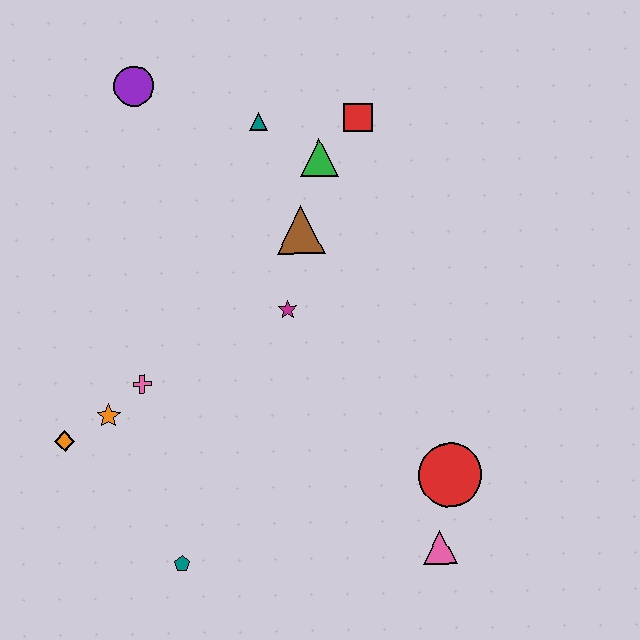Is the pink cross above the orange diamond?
Yes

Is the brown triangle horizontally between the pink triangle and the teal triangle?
Yes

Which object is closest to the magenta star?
The brown triangle is closest to the magenta star.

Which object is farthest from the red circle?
The purple circle is farthest from the red circle.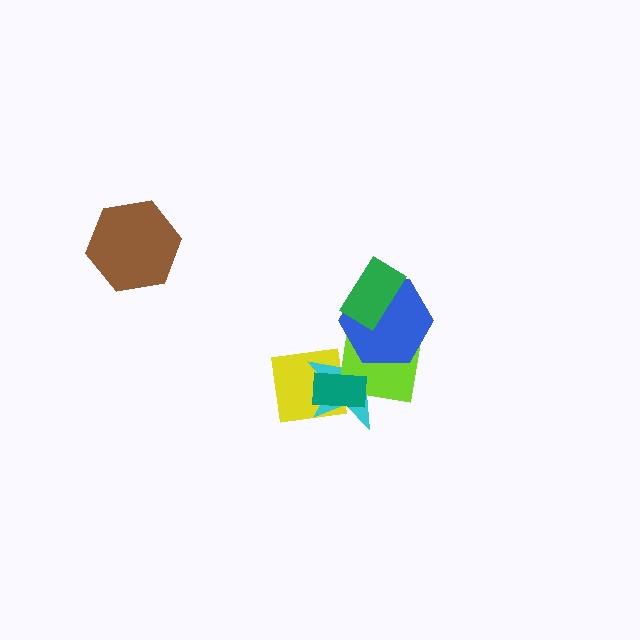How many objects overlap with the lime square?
3 objects overlap with the lime square.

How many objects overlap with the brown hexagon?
0 objects overlap with the brown hexagon.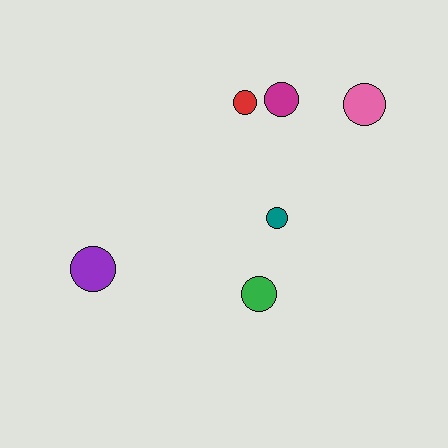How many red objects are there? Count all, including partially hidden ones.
There is 1 red object.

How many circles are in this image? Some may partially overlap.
There are 6 circles.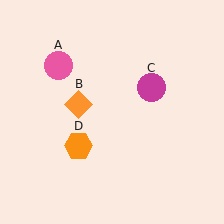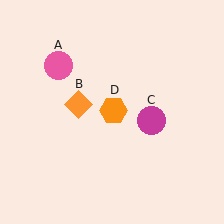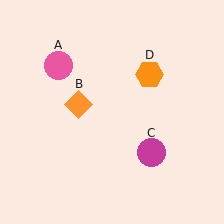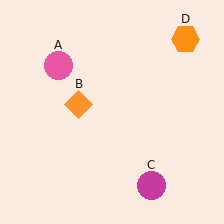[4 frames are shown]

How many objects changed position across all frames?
2 objects changed position: magenta circle (object C), orange hexagon (object D).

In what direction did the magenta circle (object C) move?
The magenta circle (object C) moved down.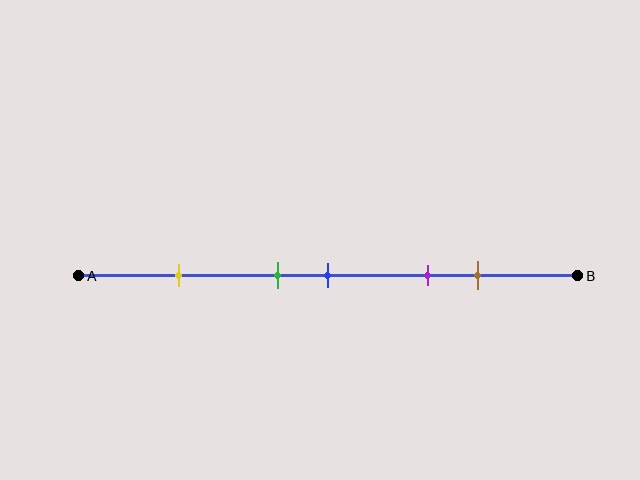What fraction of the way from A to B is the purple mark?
The purple mark is approximately 70% (0.7) of the way from A to B.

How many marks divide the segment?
There are 5 marks dividing the segment.